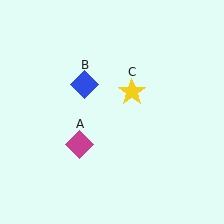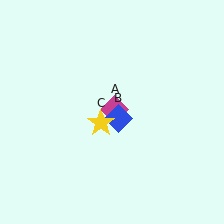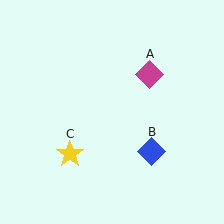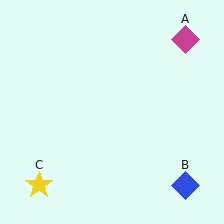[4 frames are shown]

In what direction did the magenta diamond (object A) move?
The magenta diamond (object A) moved up and to the right.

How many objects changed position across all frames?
3 objects changed position: magenta diamond (object A), blue diamond (object B), yellow star (object C).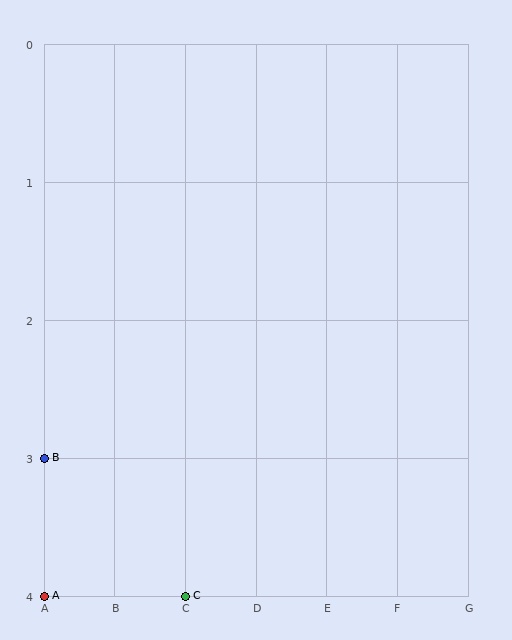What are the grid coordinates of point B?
Point B is at grid coordinates (A, 3).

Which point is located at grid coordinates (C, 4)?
Point C is at (C, 4).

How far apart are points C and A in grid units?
Points C and A are 2 columns apart.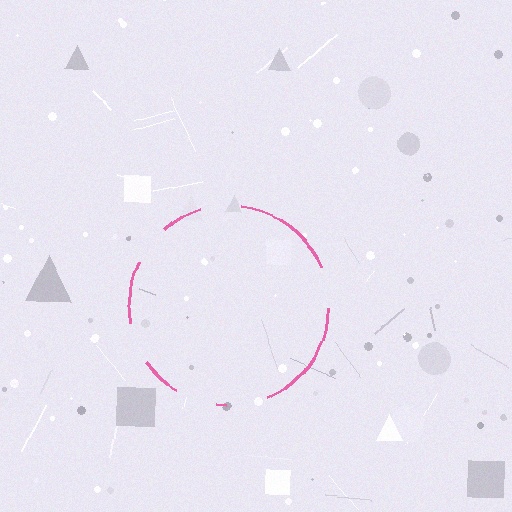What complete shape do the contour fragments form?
The contour fragments form a circle.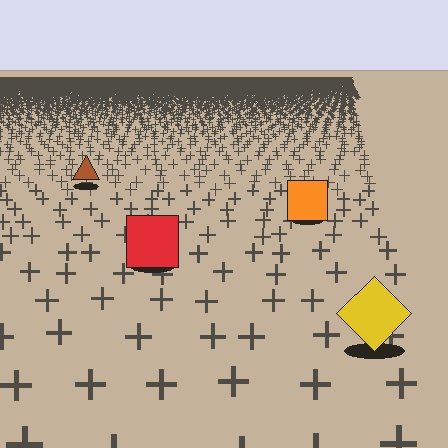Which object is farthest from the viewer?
The brown triangle is farthest from the viewer. It appears smaller and the ground texture around it is denser.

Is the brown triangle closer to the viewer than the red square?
No. The red square is closer — you can tell from the texture gradient: the ground texture is coarser near it.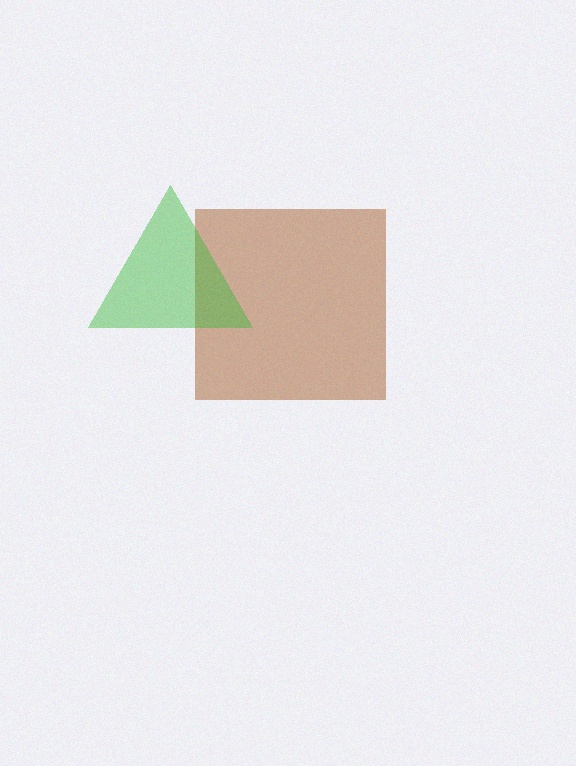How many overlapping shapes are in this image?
There are 2 overlapping shapes in the image.